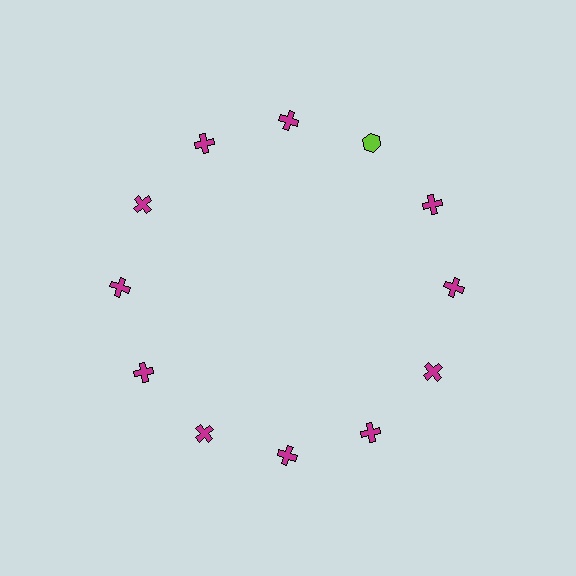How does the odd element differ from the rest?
It differs in both color (lime instead of magenta) and shape (hexagon instead of cross).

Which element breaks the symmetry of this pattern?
The lime hexagon at roughly the 1 o'clock position breaks the symmetry. All other shapes are magenta crosses.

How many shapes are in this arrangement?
There are 12 shapes arranged in a ring pattern.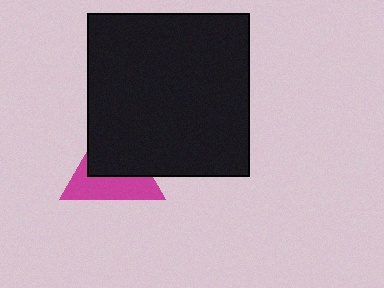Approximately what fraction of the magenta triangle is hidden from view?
Roughly 54% of the magenta triangle is hidden behind the black square.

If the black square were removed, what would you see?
You would see the complete magenta triangle.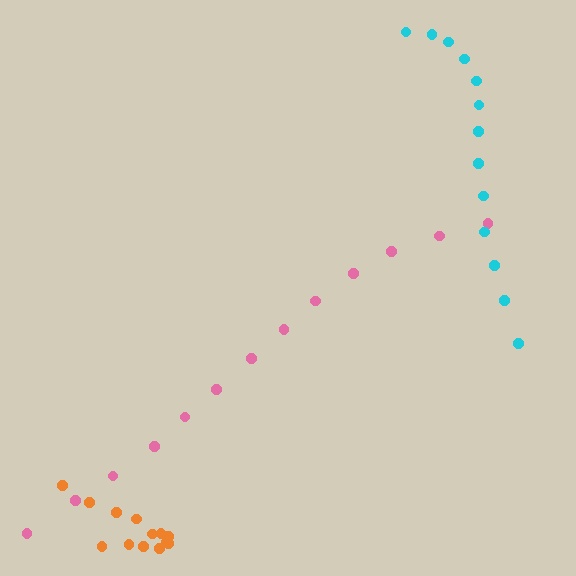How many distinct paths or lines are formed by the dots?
There are 3 distinct paths.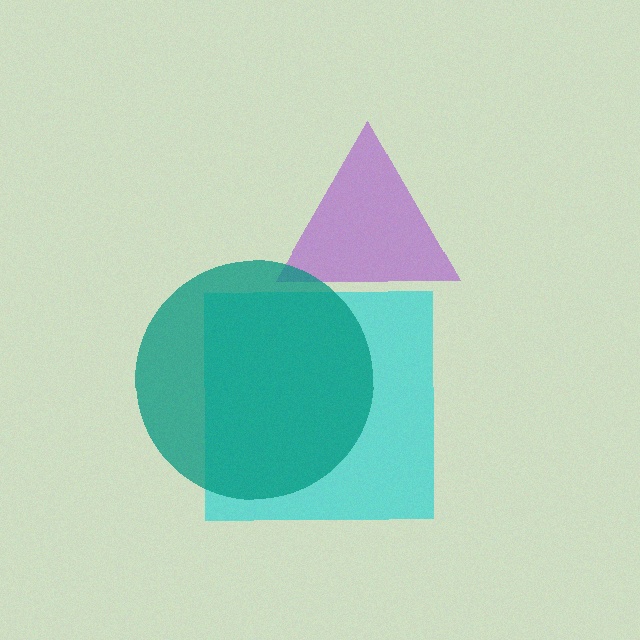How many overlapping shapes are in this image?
There are 3 overlapping shapes in the image.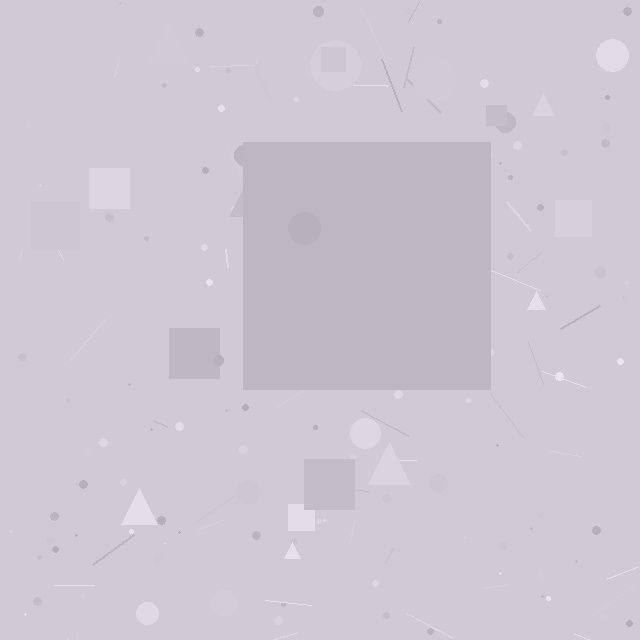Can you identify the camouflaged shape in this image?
The camouflaged shape is a square.